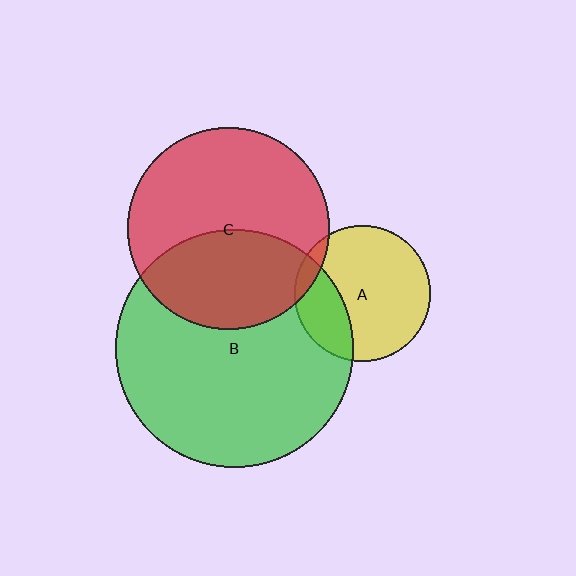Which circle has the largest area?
Circle B (green).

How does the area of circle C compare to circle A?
Approximately 2.2 times.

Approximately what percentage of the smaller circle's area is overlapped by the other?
Approximately 5%.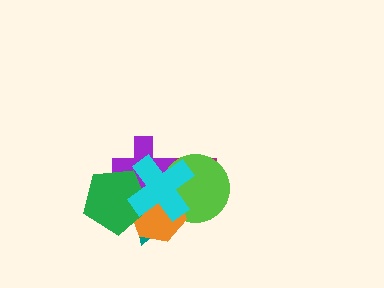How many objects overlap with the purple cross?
6 objects overlap with the purple cross.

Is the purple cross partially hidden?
Yes, it is partially covered by another shape.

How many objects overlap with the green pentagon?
5 objects overlap with the green pentagon.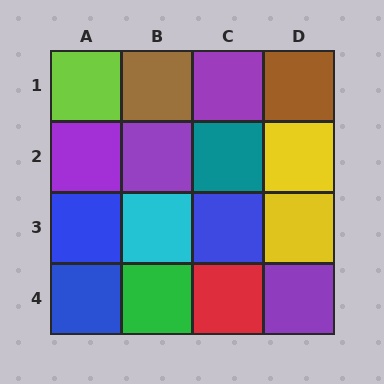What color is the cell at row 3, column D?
Yellow.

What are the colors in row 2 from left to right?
Purple, purple, teal, yellow.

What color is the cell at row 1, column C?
Purple.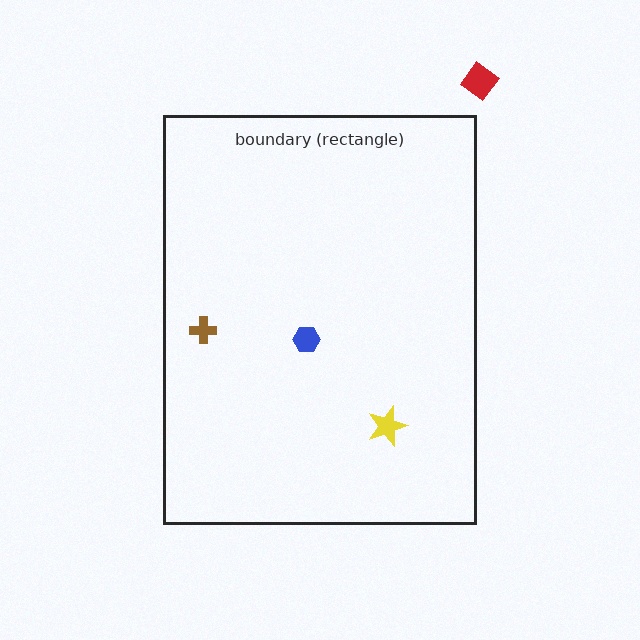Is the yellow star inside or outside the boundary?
Inside.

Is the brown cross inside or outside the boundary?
Inside.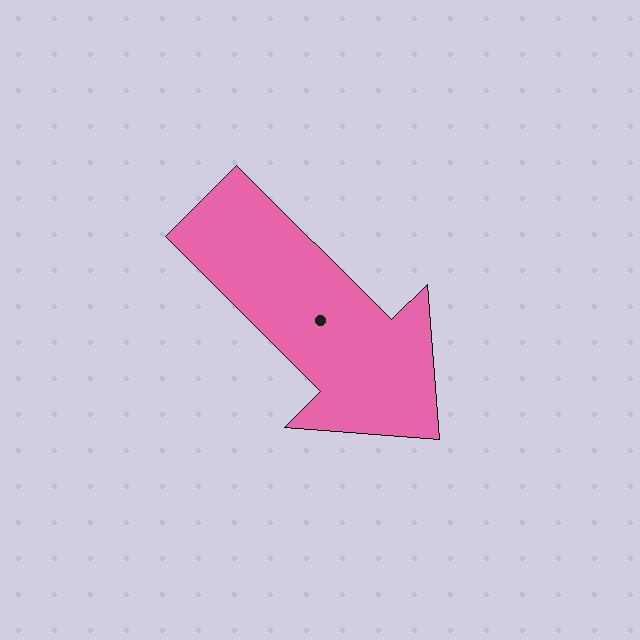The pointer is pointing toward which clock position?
Roughly 4 o'clock.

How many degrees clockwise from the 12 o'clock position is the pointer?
Approximately 135 degrees.